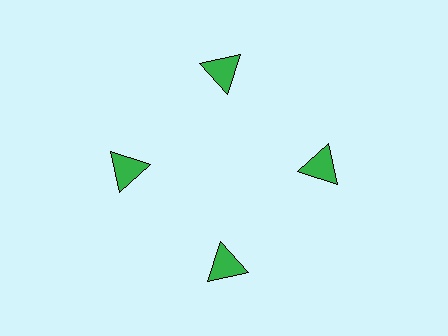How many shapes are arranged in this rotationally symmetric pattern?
There are 4 shapes, arranged in 4 groups of 1.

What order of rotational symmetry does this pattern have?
This pattern has 4-fold rotational symmetry.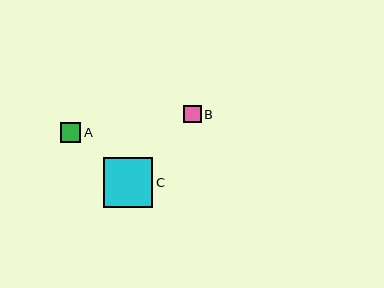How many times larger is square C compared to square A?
Square C is approximately 2.5 times the size of square A.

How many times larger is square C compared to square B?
Square C is approximately 2.8 times the size of square B.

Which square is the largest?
Square C is the largest with a size of approximately 49 pixels.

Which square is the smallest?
Square B is the smallest with a size of approximately 17 pixels.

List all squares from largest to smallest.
From largest to smallest: C, A, B.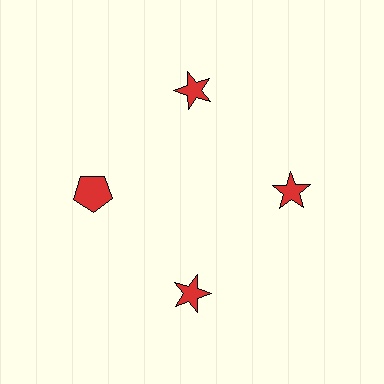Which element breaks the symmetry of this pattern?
The red pentagon at roughly the 9 o'clock position breaks the symmetry. All other shapes are red stars.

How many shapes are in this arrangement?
There are 4 shapes arranged in a ring pattern.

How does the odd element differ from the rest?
It has a different shape: pentagon instead of star.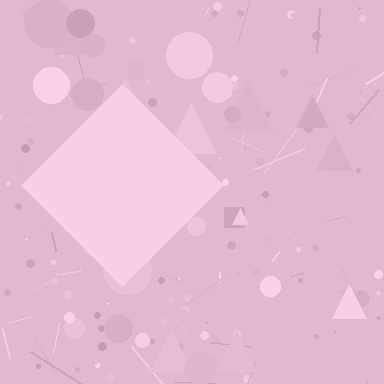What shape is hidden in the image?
A diamond is hidden in the image.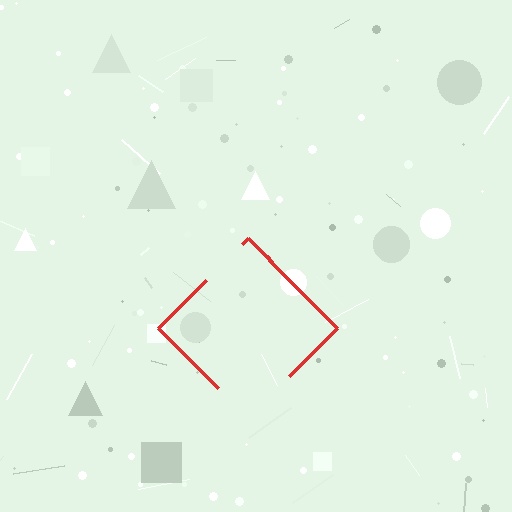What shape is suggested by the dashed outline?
The dashed outline suggests a diamond.